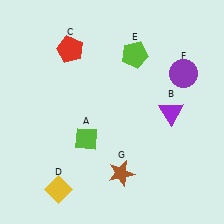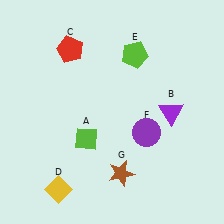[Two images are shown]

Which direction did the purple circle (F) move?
The purple circle (F) moved down.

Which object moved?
The purple circle (F) moved down.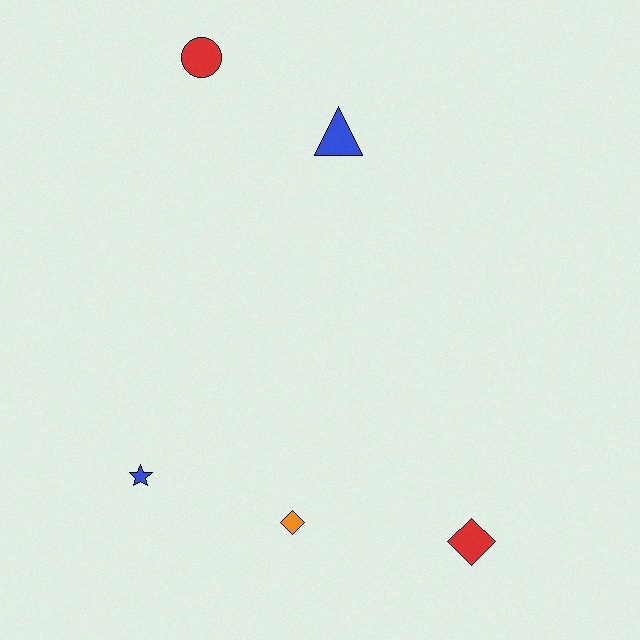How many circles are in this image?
There is 1 circle.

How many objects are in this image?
There are 5 objects.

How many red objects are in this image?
There are 2 red objects.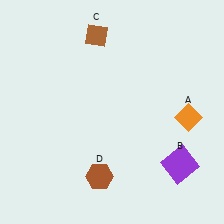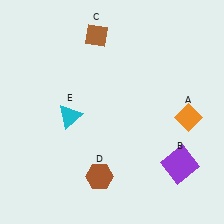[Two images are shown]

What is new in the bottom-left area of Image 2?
A cyan triangle (E) was added in the bottom-left area of Image 2.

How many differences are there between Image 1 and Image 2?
There is 1 difference between the two images.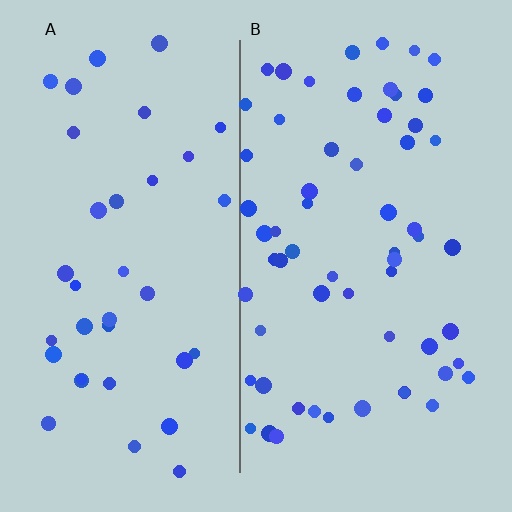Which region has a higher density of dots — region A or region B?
B (the right).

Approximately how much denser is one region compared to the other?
Approximately 1.7× — region B over region A.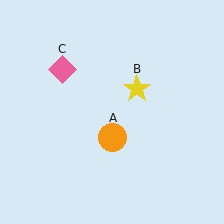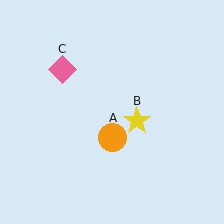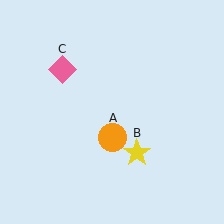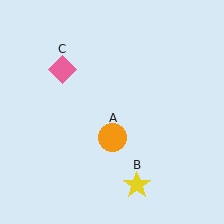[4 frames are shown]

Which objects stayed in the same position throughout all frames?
Orange circle (object A) and pink diamond (object C) remained stationary.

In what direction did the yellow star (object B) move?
The yellow star (object B) moved down.